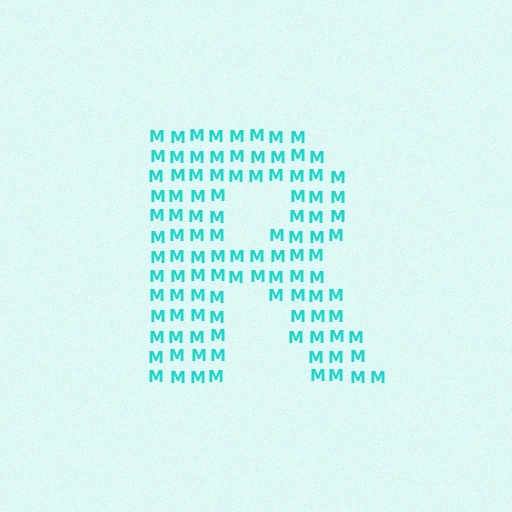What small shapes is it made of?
It is made of small letter M's.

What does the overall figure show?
The overall figure shows the letter R.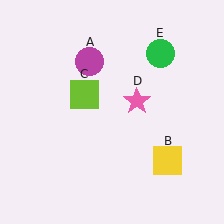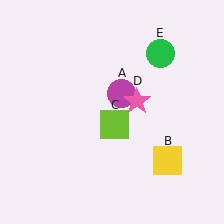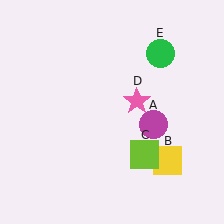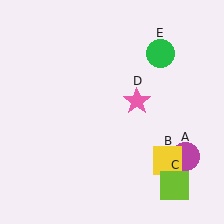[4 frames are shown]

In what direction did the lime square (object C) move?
The lime square (object C) moved down and to the right.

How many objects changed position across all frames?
2 objects changed position: magenta circle (object A), lime square (object C).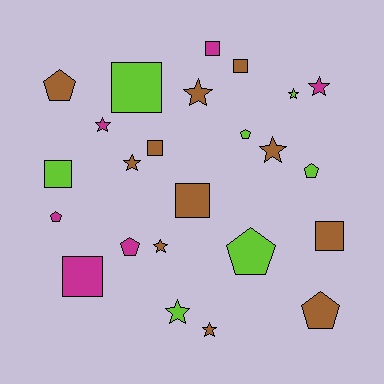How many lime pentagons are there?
There are 3 lime pentagons.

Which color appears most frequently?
Brown, with 11 objects.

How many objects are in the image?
There are 24 objects.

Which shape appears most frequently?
Star, with 9 objects.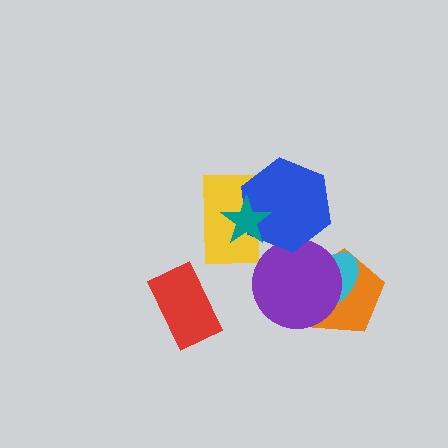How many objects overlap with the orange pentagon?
2 objects overlap with the orange pentagon.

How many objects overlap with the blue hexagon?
3 objects overlap with the blue hexagon.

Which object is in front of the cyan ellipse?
The purple circle is in front of the cyan ellipse.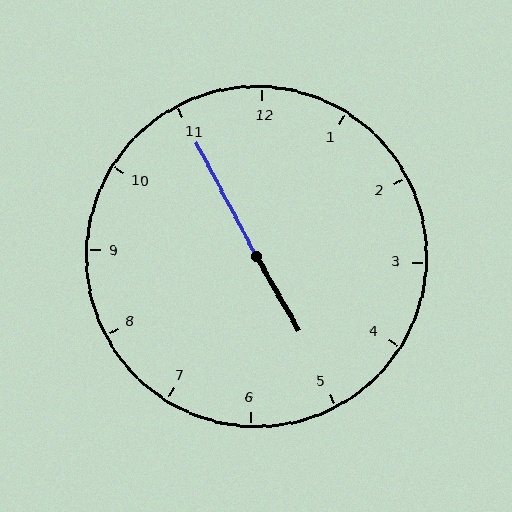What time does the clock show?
4:55.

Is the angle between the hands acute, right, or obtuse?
It is obtuse.